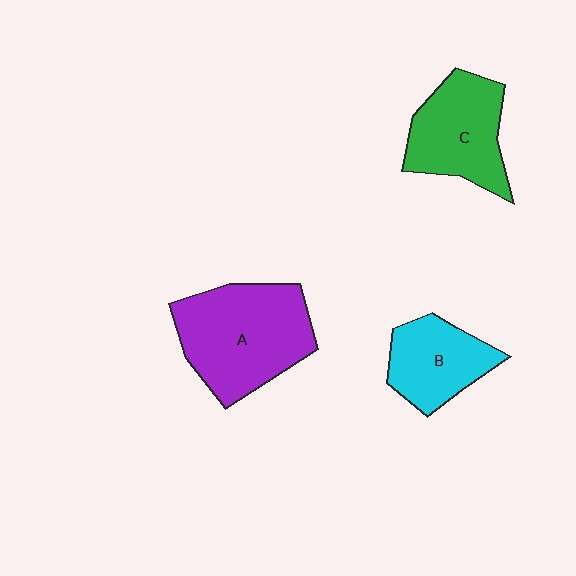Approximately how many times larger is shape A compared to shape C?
Approximately 1.4 times.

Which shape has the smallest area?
Shape B (cyan).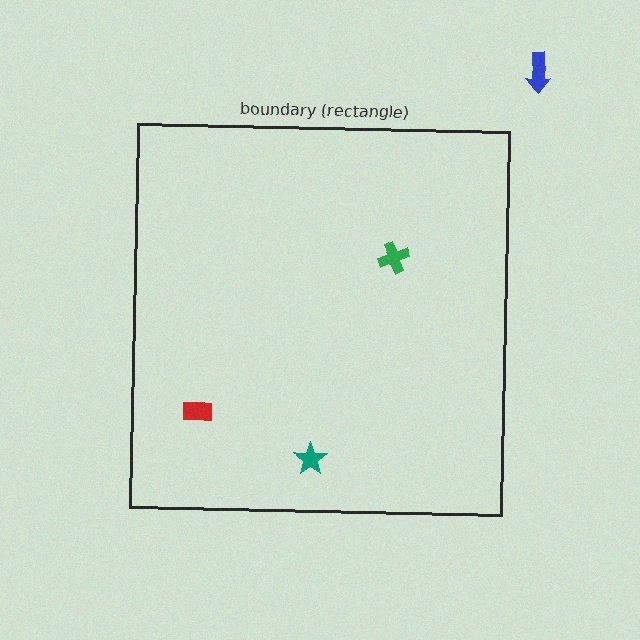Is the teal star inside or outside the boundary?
Inside.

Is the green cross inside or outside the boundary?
Inside.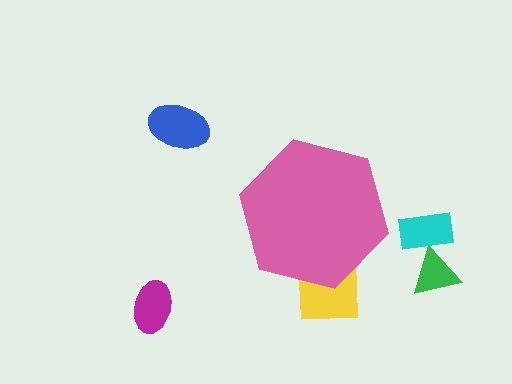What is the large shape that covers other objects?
A pink hexagon.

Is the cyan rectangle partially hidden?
No, the cyan rectangle is fully visible.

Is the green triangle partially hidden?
No, the green triangle is fully visible.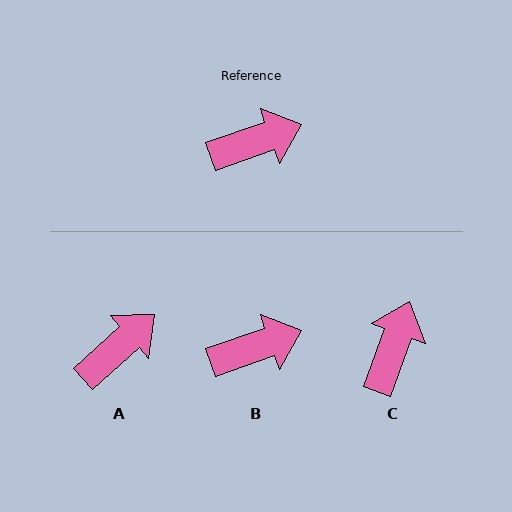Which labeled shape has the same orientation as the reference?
B.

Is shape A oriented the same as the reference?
No, it is off by about 23 degrees.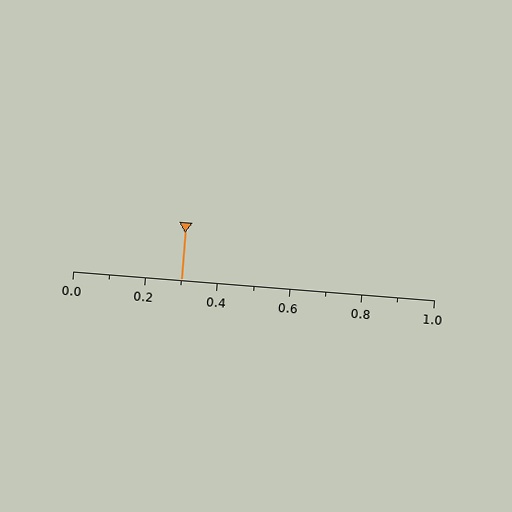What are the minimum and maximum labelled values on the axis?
The axis runs from 0.0 to 1.0.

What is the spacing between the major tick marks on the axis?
The major ticks are spaced 0.2 apart.